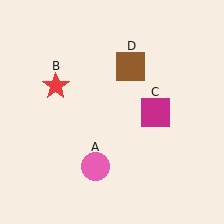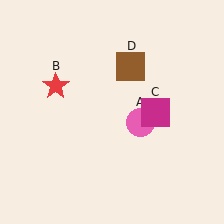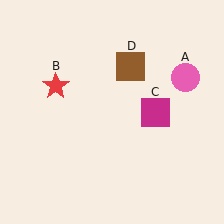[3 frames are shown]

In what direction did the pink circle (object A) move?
The pink circle (object A) moved up and to the right.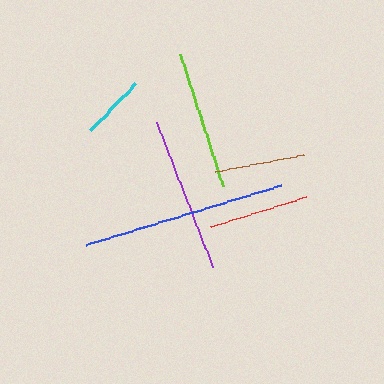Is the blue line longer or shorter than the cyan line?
The blue line is longer than the cyan line.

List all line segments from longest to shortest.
From longest to shortest: blue, purple, lime, red, brown, cyan.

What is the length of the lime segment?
The lime segment is approximately 138 pixels long.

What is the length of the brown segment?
The brown segment is approximately 89 pixels long.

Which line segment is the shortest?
The cyan line is the shortest at approximately 65 pixels.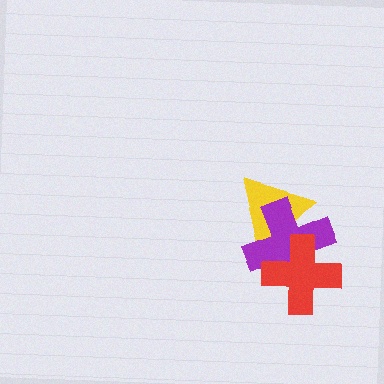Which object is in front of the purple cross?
The red cross is in front of the purple cross.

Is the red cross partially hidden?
No, no other shape covers it.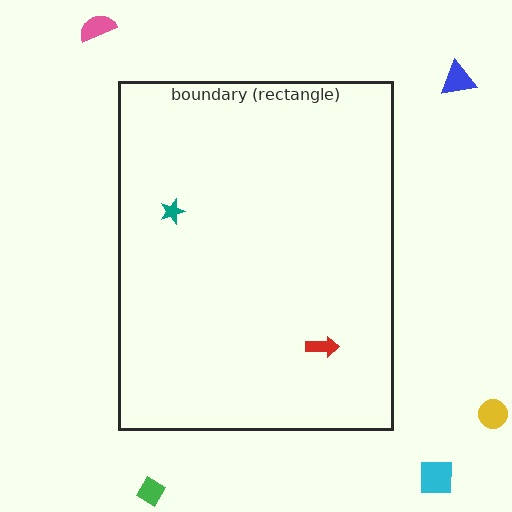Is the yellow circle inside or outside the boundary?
Outside.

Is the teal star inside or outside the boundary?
Inside.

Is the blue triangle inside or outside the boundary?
Outside.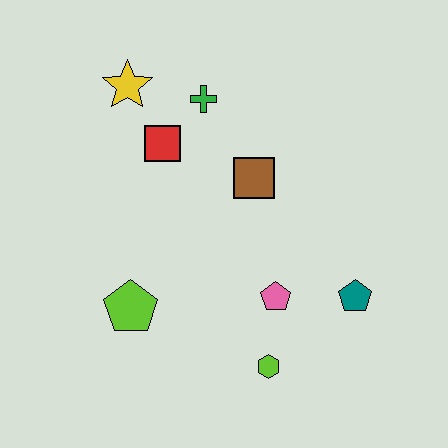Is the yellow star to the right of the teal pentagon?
No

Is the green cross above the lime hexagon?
Yes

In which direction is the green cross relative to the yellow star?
The green cross is to the right of the yellow star.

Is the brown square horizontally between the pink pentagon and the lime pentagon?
Yes